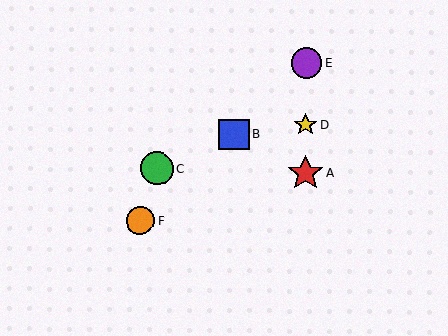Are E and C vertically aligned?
No, E is at x≈306 and C is at x≈157.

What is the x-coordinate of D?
Object D is at x≈306.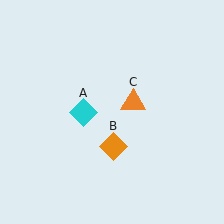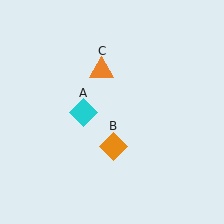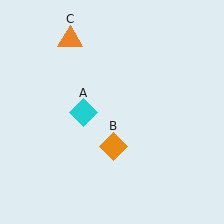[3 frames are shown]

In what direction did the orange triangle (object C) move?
The orange triangle (object C) moved up and to the left.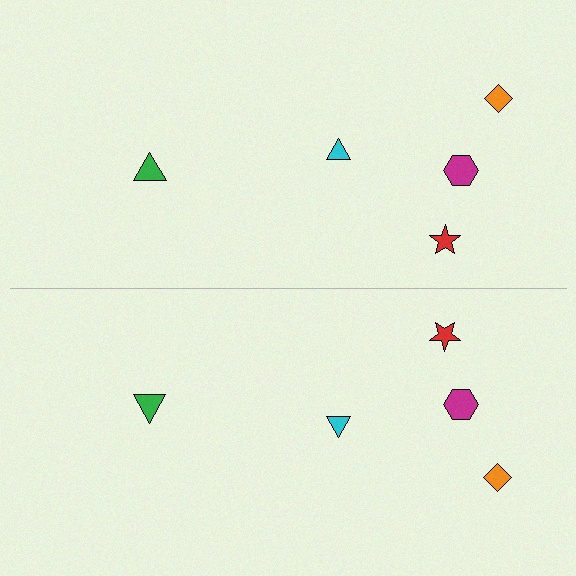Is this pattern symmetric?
Yes, this pattern has bilateral (reflection) symmetry.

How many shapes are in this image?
There are 10 shapes in this image.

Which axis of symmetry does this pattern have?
The pattern has a horizontal axis of symmetry running through the center of the image.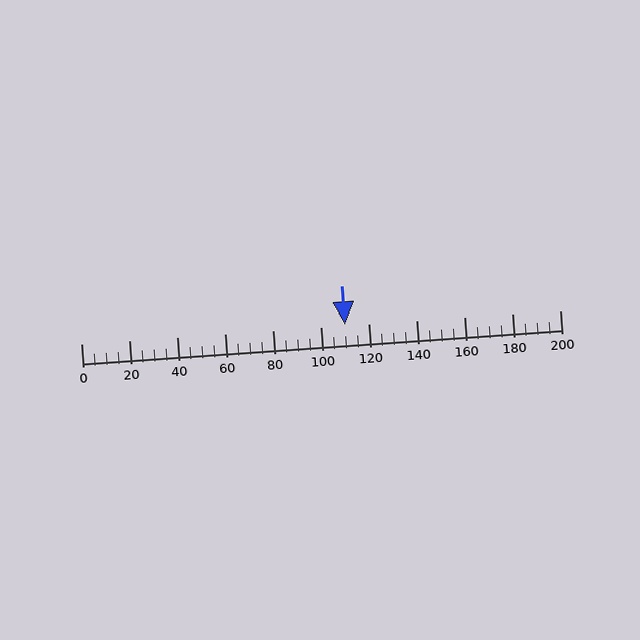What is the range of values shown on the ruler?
The ruler shows values from 0 to 200.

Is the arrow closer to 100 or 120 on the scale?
The arrow is closer to 120.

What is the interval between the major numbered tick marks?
The major tick marks are spaced 20 units apart.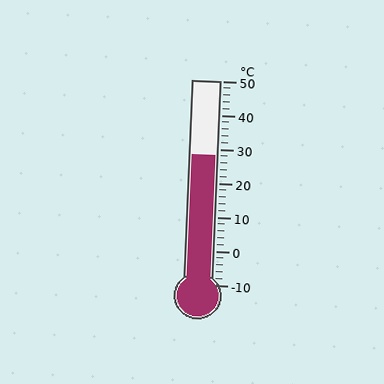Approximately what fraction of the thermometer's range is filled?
The thermometer is filled to approximately 65% of its range.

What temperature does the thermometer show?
The thermometer shows approximately 28°C.